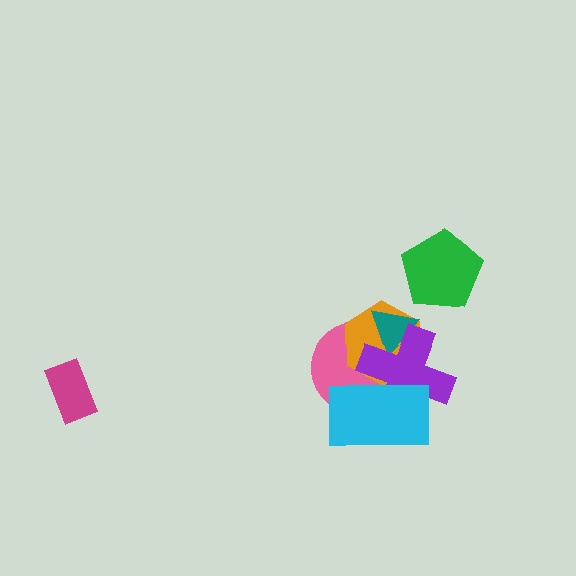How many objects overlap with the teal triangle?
3 objects overlap with the teal triangle.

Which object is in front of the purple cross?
The cyan rectangle is in front of the purple cross.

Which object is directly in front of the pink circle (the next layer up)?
The orange hexagon is directly in front of the pink circle.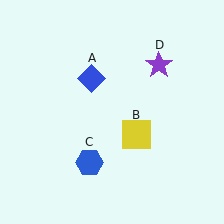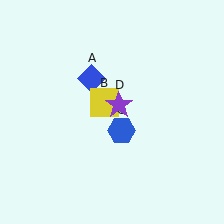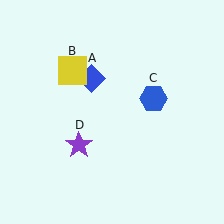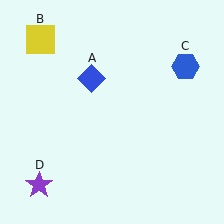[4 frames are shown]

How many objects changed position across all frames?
3 objects changed position: yellow square (object B), blue hexagon (object C), purple star (object D).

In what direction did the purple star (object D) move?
The purple star (object D) moved down and to the left.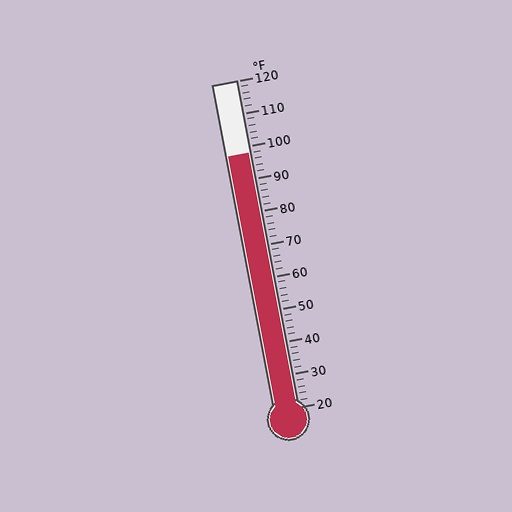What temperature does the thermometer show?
The thermometer shows approximately 98°F.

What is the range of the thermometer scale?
The thermometer scale ranges from 20°F to 120°F.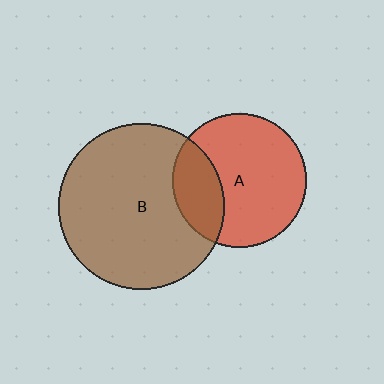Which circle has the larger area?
Circle B (brown).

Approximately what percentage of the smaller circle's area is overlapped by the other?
Approximately 25%.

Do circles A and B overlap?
Yes.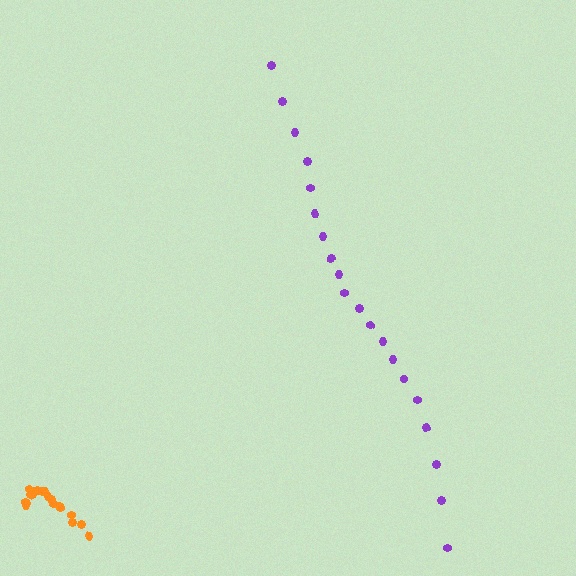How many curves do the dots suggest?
There are 2 distinct paths.